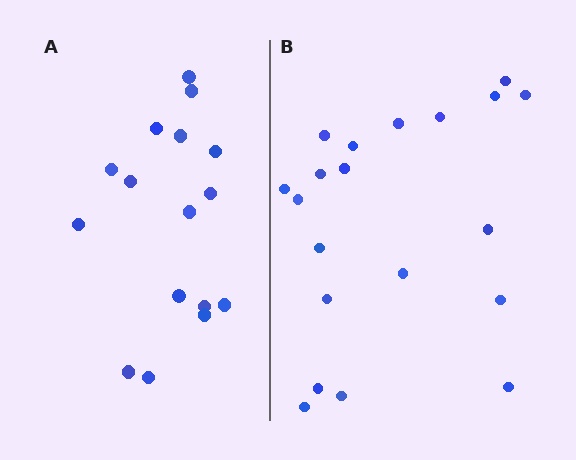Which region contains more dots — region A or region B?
Region B (the right region) has more dots.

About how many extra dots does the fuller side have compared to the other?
Region B has about 4 more dots than region A.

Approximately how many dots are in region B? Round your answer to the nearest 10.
About 20 dots.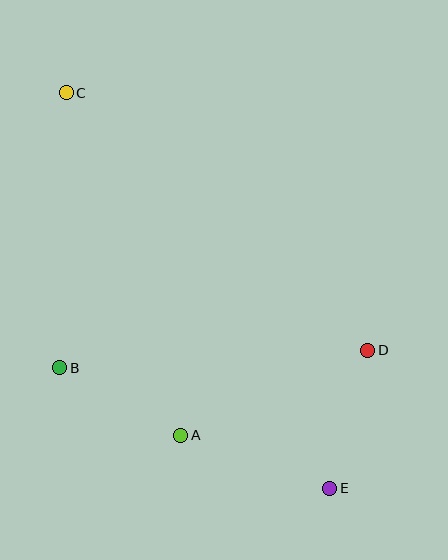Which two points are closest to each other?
Points A and B are closest to each other.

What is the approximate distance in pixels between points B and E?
The distance between B and E is approximately 295 pixels.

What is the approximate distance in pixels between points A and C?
The distance between A and C is approximately 361 pixels.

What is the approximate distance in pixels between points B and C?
The distance between B and C is approximately 275 pixels.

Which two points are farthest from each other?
Points C and E are farthest from each other.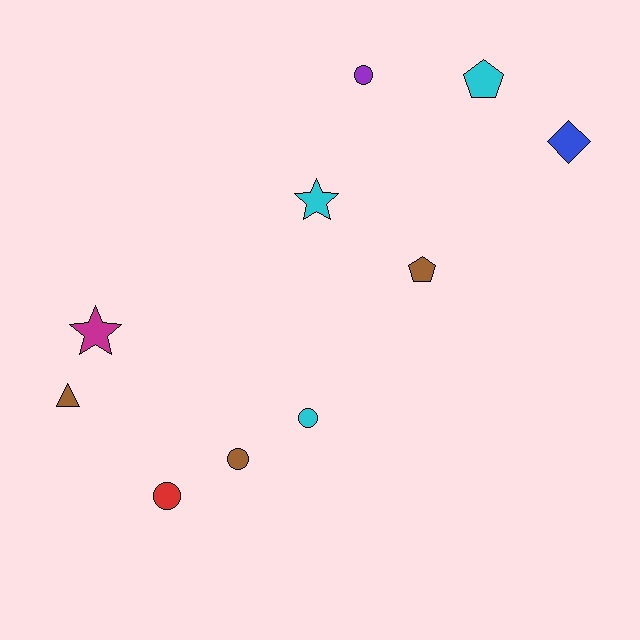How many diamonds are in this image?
There is 1 diamond.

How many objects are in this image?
There are 10 objects.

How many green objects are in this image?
There are no green objects.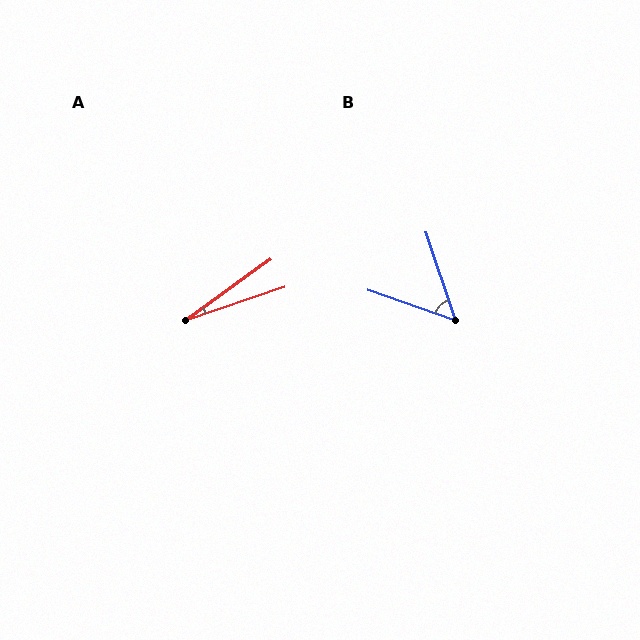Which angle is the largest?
B, at approximately 52 degrees.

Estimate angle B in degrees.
Approximately 52 degrees.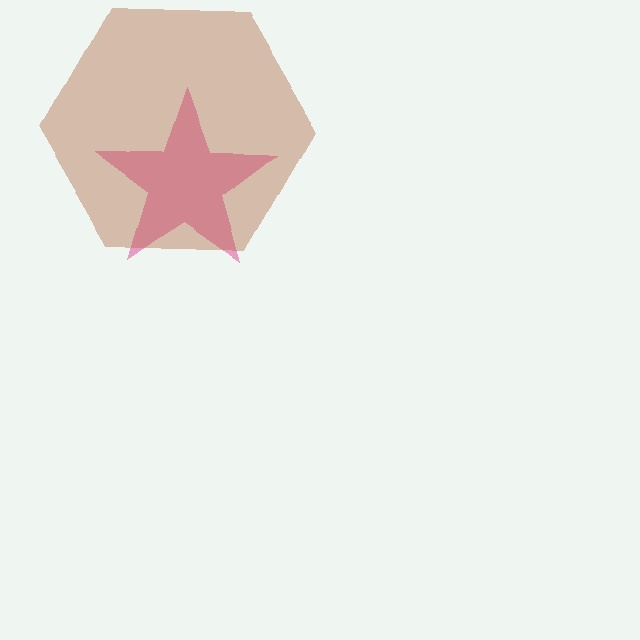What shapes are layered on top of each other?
The layered shapes are: a pink star, a brown hexagon.